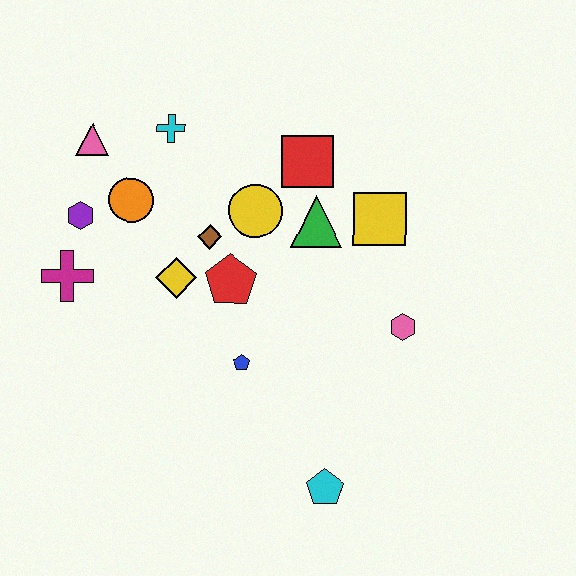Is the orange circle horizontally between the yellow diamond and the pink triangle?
Yes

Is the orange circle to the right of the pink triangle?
Yes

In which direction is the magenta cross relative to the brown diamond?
The magenta cross is to the left of the brown diamond.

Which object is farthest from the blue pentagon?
The pink triangle is farthest from the blue pentagon.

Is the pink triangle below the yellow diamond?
No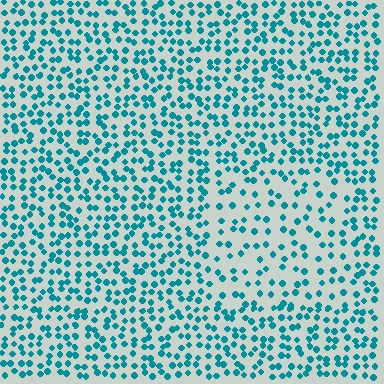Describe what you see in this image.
The image contains small teal elements arranged at two different densities. A rectangle-shaped region is visible where the elements are less densely packed than the surrounding area.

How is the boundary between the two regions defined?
The boundary is defined by a change in element density (approximately 1.8x ratio). All elements are the same color, size, and shape.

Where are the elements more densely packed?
The elements are more densely packed outside the rectangle boundary.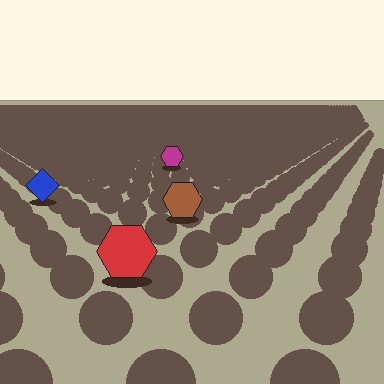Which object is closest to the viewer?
The red hexagon is closest. The texture marks near it are larger and more spread out.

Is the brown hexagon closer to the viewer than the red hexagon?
No. The red hexagon is closer — you can tell from the texture gradient: the ground texture is coarser near it.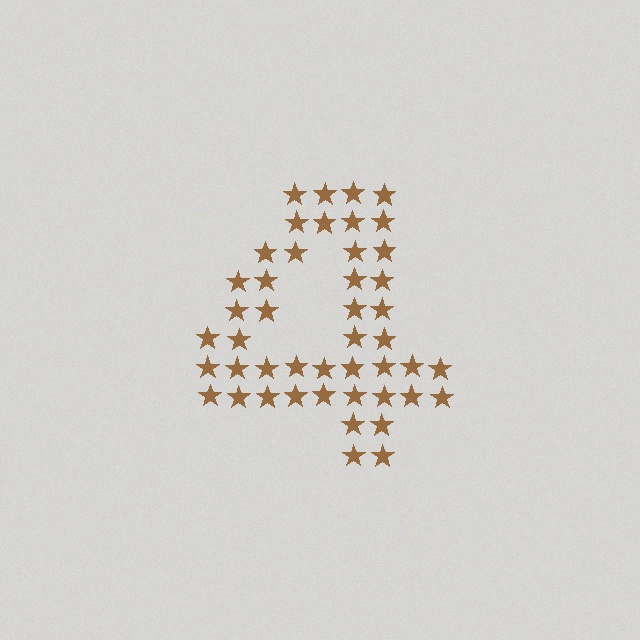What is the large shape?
The large shape is the digit 4.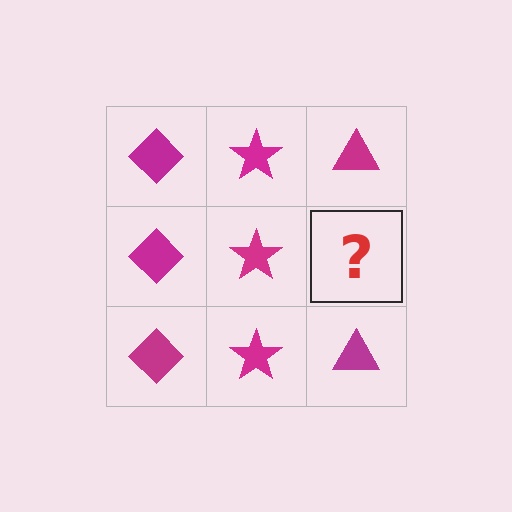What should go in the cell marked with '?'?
The missing cell should contain a magenta triangle.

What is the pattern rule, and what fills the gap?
The rule is that each column has a consistent shape. The gap should be filled with a magenta triangle.